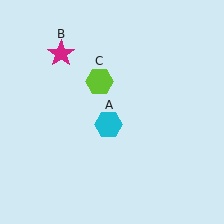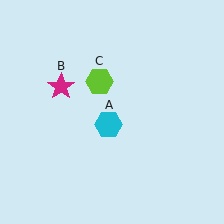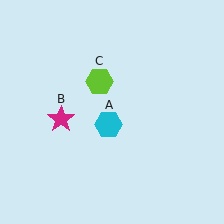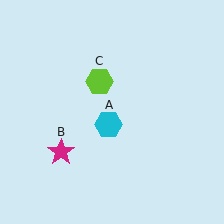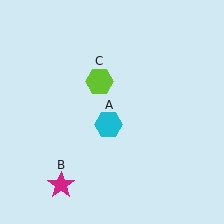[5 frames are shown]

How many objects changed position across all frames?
1 object changed position: magenta star (object B).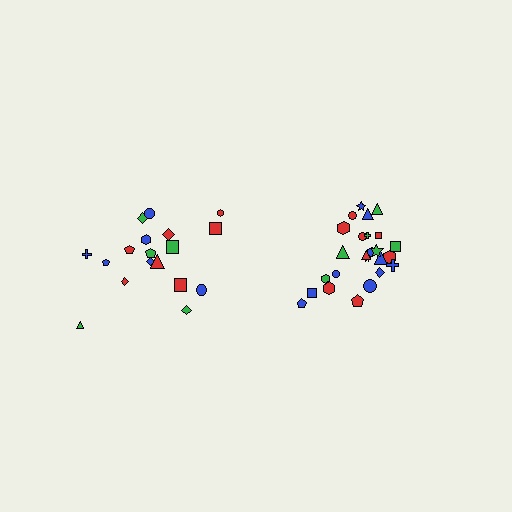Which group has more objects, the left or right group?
The right group.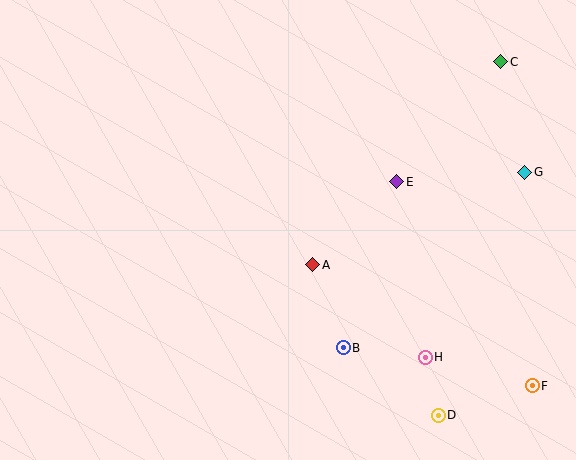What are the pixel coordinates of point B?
Point B is at (343, 348).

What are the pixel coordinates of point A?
Point A is at (313, 265).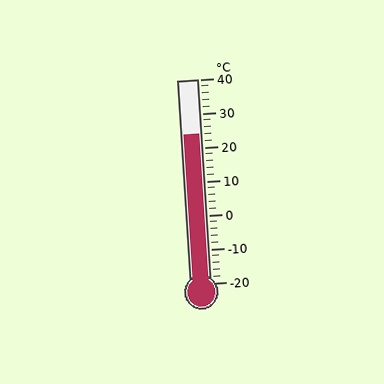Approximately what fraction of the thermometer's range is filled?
The thermometer is filled to approximately 75% of its range.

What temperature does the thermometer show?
The thermometer shows approximately 24°C.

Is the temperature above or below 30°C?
The temperature is below 30°C.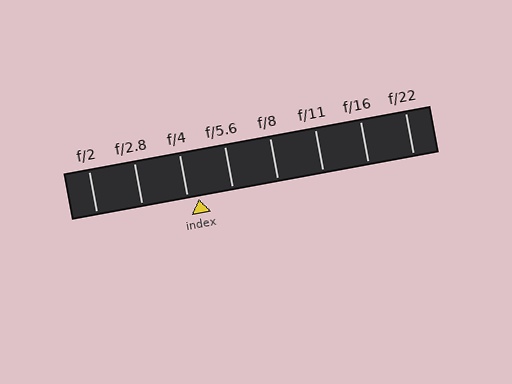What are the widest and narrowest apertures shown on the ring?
The widest aperture shown is f/2 and the narrowest is f/22.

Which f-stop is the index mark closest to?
The index mark is closest to f/4.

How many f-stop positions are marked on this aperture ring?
There are 8 f-stop positions marked.